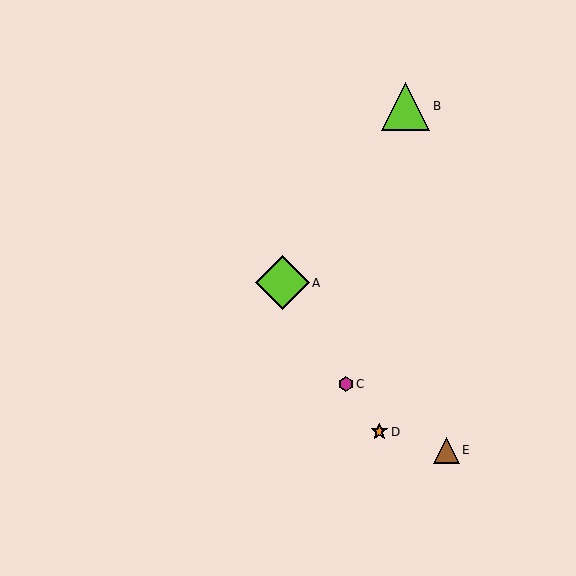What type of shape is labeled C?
Shape C is a magenta hexagon.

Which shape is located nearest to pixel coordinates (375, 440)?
The orange star (labeled D) at (379, 432) is nearest to that location.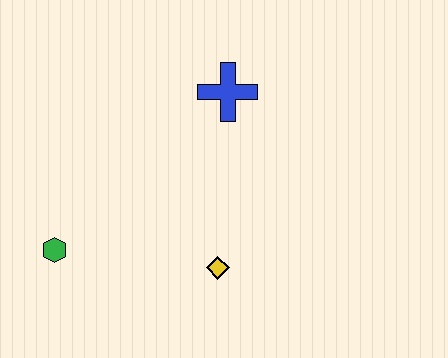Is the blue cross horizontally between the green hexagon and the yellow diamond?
No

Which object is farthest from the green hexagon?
The blue cross is farthest from the green hexagon.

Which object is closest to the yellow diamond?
The green hexagon is closest to the yellow diamond.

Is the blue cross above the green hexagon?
Yes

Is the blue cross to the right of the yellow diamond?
Yes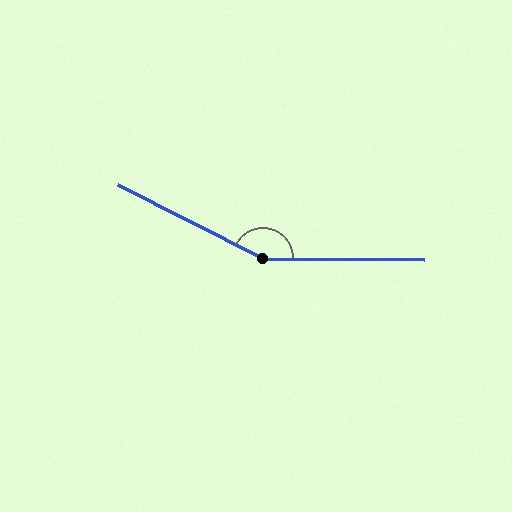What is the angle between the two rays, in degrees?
Approximately 154 degrees.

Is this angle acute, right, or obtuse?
It is obtuse.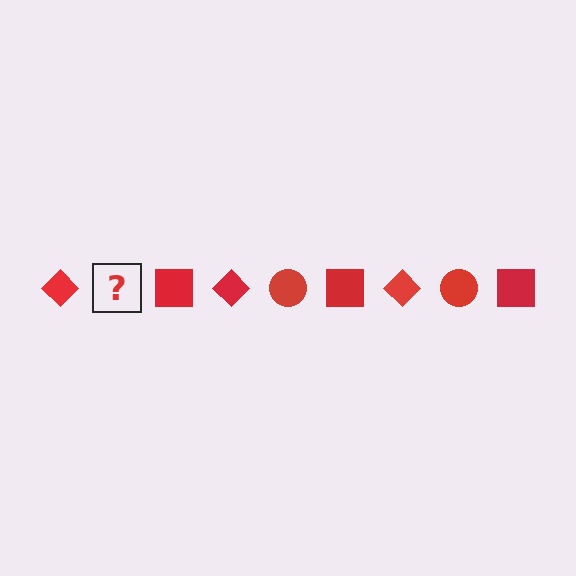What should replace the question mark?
The question mark should be replaced with a red circle.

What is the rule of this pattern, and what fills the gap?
The rule is that the pattern cycles through diamond, circle, square shapes in red. The gap should be filled with a red circle.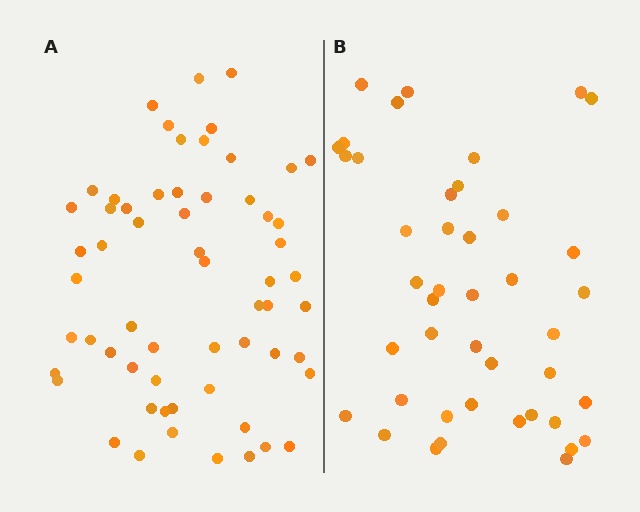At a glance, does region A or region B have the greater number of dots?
Region A (the left region) has more dots.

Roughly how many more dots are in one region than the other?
Region A has approximately 15 more dots than region B.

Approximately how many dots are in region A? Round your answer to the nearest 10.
About 60 dots.